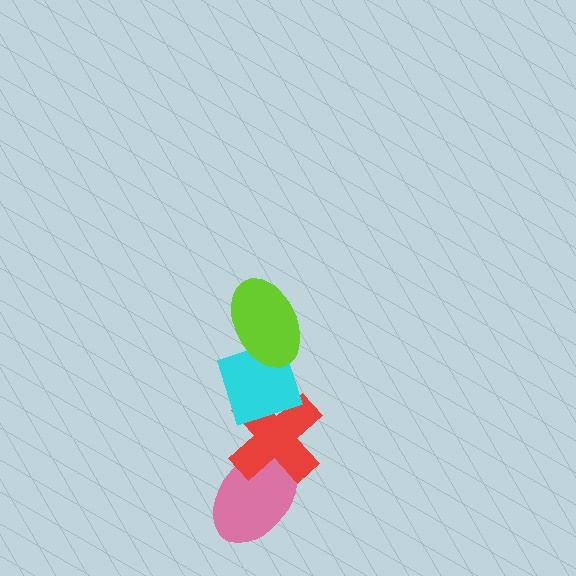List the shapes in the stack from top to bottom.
From top to bottom: the lime ellipse, the cyan diamond, the red cross, the pink ellipse.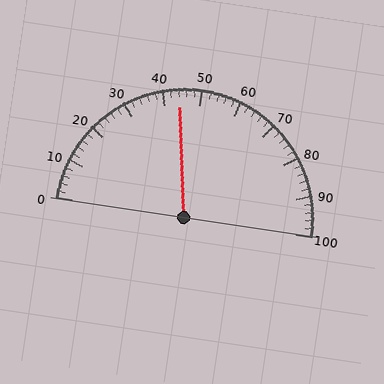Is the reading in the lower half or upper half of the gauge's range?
The reading is in the lower half of the range (0 to 100).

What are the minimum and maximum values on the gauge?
The gauge ranges from 0 to 100.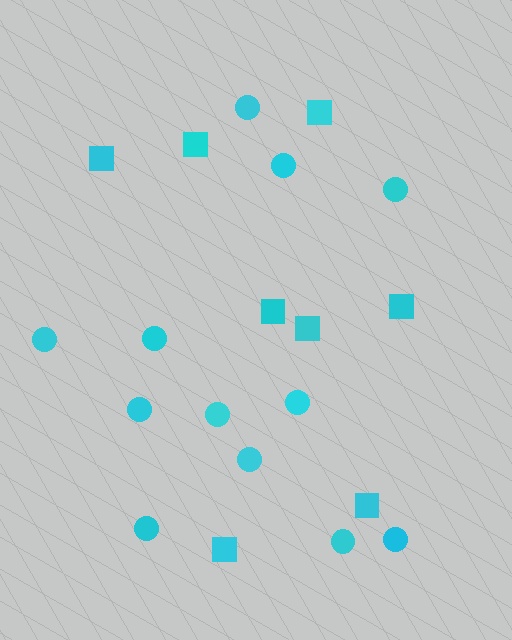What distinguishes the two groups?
There are 2 groups: one group of circles (12) and one group of squares (8).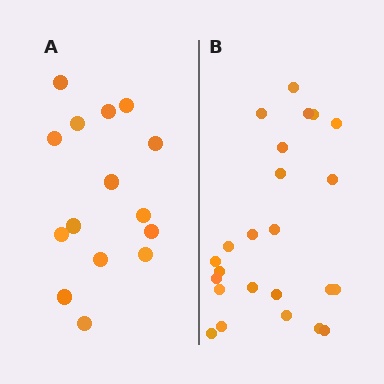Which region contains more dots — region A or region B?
Region B (the right region) has more dots.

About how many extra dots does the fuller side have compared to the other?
Region B has roughly 8 or so more dots than region A.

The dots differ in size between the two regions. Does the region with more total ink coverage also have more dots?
No. Region A has more total ink coverage because its dots are larger, but region B actually contains more individual dots. Total area can be misleading — the number of items is what matters here.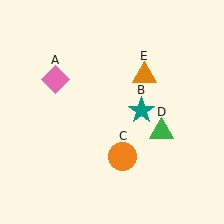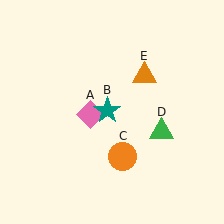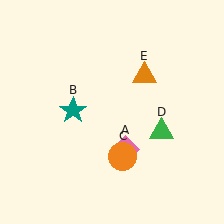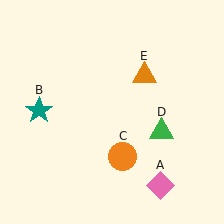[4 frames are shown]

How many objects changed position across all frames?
2 objects changed position: pink diamond (object A), teal star (object B).